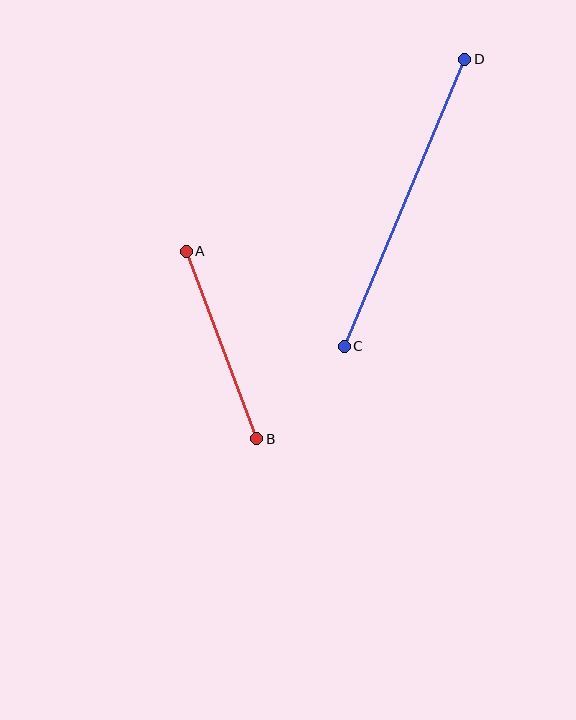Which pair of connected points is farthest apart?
Points C and D are farthest apart.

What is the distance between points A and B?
The distance is approximately 200 pixels.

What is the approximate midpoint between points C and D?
The midpoint is at approximately (404, 203) pixels.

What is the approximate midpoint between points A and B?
The midpoint is at approximately (222, 345) pixels.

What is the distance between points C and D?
The distance is approximately 311 pixels.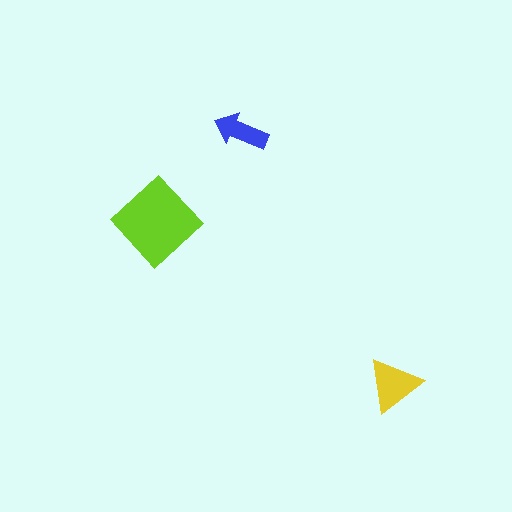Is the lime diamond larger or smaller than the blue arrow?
Larger.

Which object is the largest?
The lime diamond.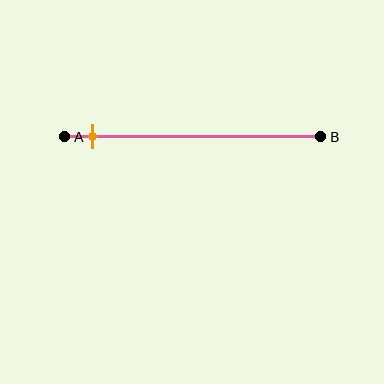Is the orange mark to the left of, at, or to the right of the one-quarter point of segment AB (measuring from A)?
The orange mark is to the left of the one-quarter point of segment AB.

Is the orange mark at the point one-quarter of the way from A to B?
No, the mark is at about 10% from A, not at the 25% one-quarter point.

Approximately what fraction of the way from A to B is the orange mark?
The orange mark is approximately 10% of the way from A to B.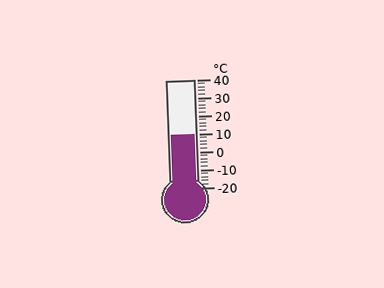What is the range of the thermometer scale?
The thermometer scale ranges from -20°C to 40°C.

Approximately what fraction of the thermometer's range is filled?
The thermometer is filled to approximately 50% of its range.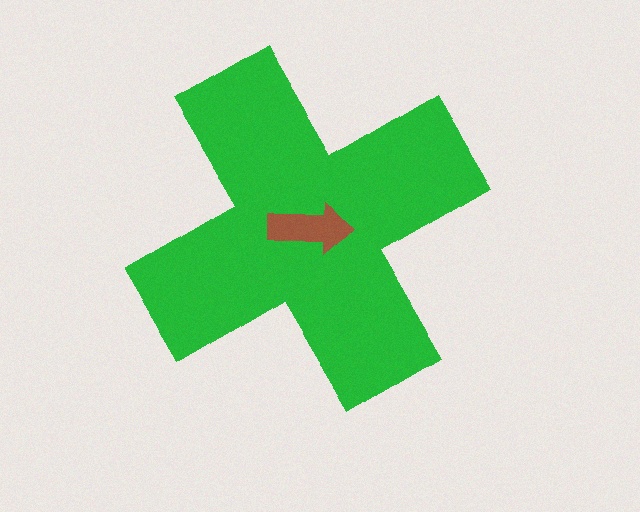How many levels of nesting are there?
2.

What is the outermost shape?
The green cross.